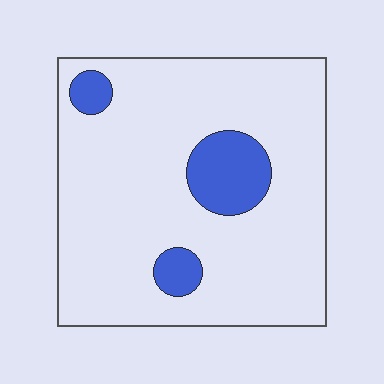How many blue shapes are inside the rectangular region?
3.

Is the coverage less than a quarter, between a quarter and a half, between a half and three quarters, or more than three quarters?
Less than a quarter.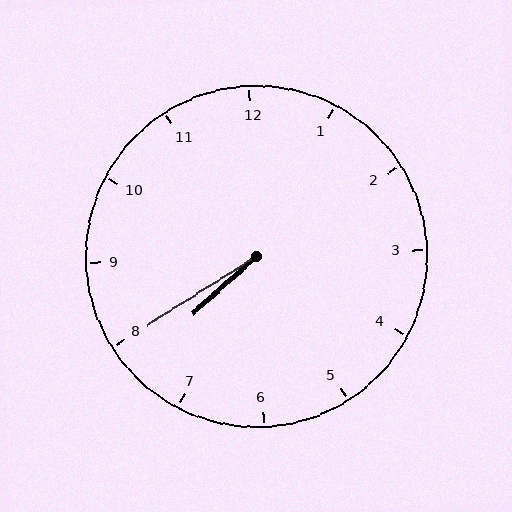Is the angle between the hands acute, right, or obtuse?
It is acute.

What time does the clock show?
7:40.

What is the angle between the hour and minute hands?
Approximately 10 degrees.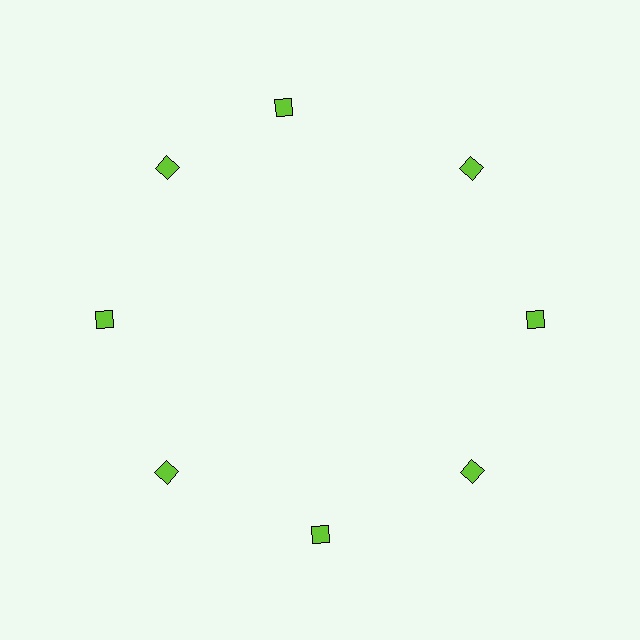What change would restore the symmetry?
The symmetry would be restored by rotating it back into even spacing with its neighbors so that all 8 diamonds sit at equal angles and equal distance from the center.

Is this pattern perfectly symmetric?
No. The 8 lime diamonds are arranged in a ring, but one element near the 12 o'clock position is rotated out of alignment along the ring, breaking the 8-fold rotational symmetry.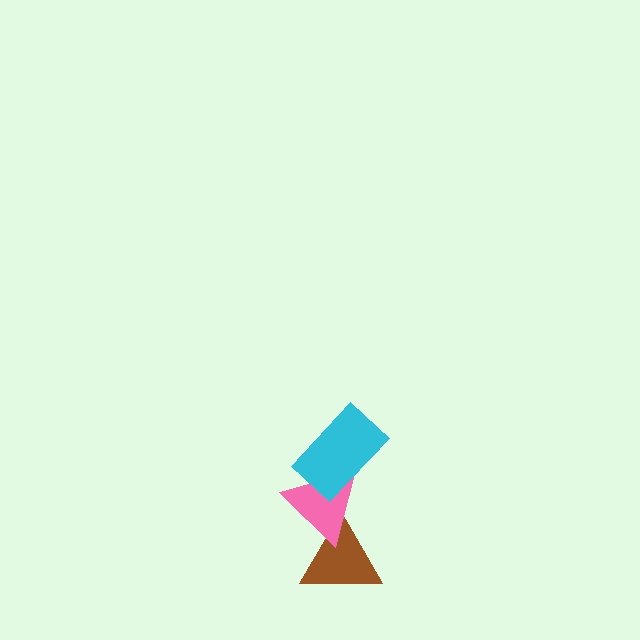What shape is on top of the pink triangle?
The cyan rectangle is on top of the pink triangle.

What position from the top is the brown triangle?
The brown triangle is 3rd from the top.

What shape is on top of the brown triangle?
The pink triangle is on top of the brown triangle.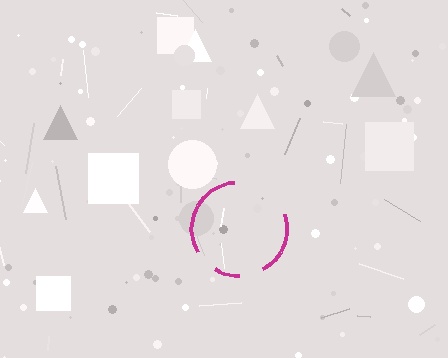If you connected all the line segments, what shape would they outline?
They would outline a circle.